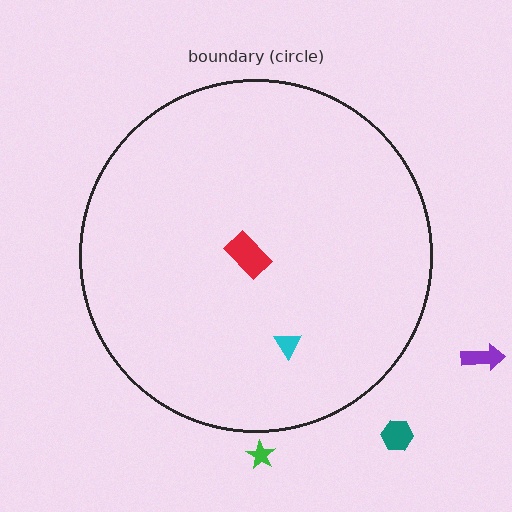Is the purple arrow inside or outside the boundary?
Outside.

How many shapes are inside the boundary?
2 inside, 3 outside.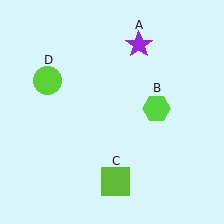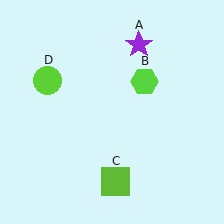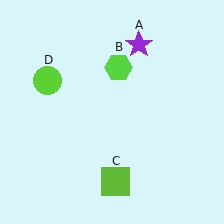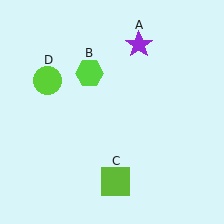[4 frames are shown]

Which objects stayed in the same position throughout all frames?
Purple star (object A) and lime square (object C) and lime circle (object D) remained stationary.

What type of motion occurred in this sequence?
The lime hexagon (object B) rotated counterclockwise around the center of the scene.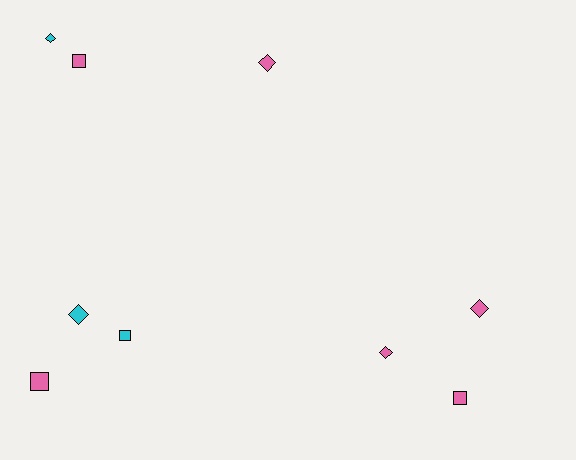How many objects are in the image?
There are 9 objects.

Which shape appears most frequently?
Diamond, with 5 objects.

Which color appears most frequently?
Pink, with 6 objects.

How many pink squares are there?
There are 3 pink squares.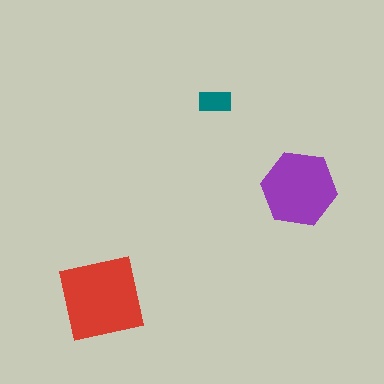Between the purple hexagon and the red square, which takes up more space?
The red square.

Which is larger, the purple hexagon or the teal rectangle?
The purple hexagon.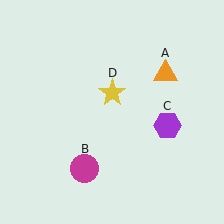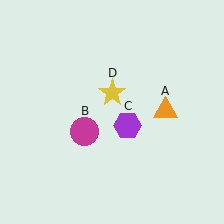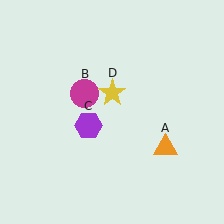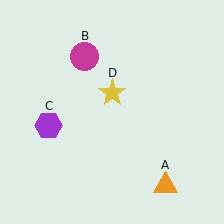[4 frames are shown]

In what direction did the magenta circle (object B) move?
The magenta circle (object B) moved up.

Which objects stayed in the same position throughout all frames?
Yellow star (object D) remained stationary.